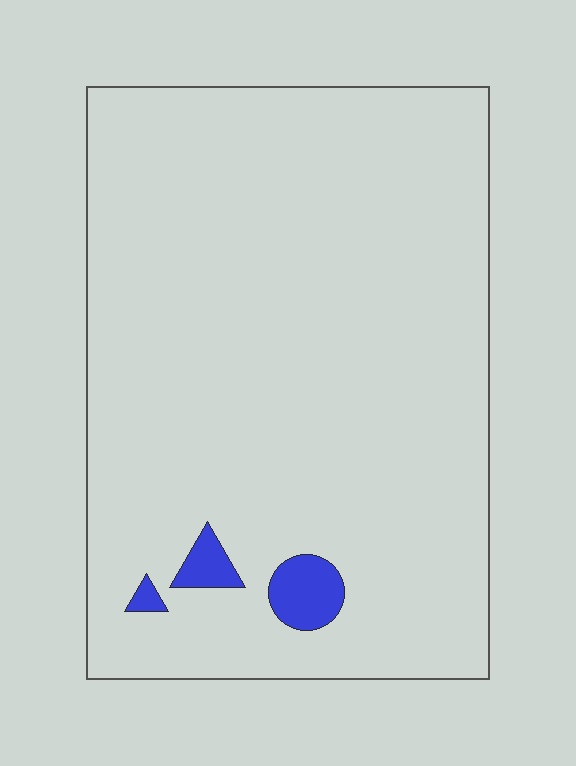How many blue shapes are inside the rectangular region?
3.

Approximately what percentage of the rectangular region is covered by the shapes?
Approximately 5%.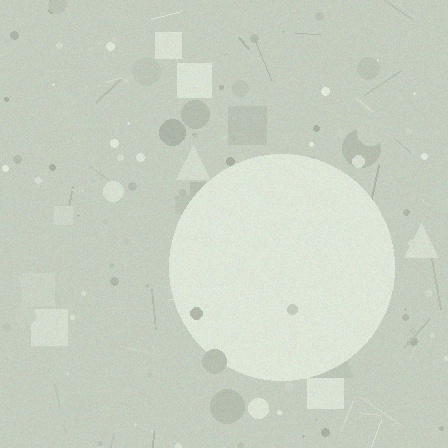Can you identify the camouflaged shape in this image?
The camouflaged shape is a circle.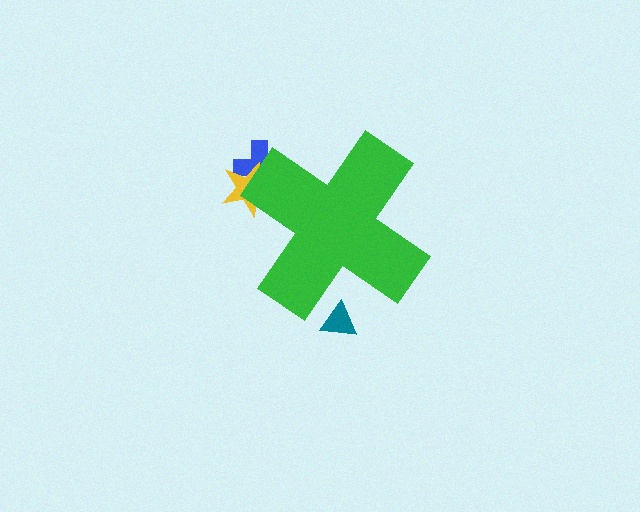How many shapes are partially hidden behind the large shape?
3 shapes are partially hidden.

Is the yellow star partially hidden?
Yes, the yellow star is partially hidden behind the green cross.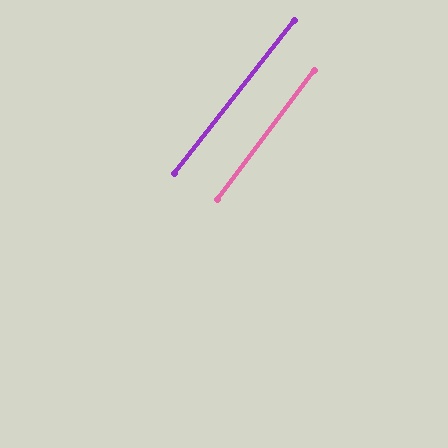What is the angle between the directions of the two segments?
Approximately 1 degree.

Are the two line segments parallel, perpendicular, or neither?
Parallel — their directions differ by only 0.8°.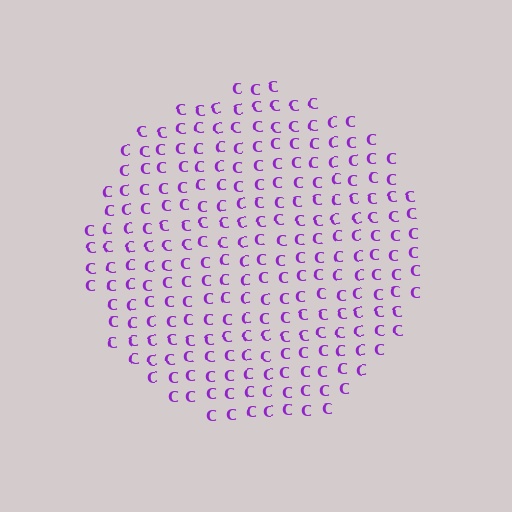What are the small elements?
The small elements are letter C's.